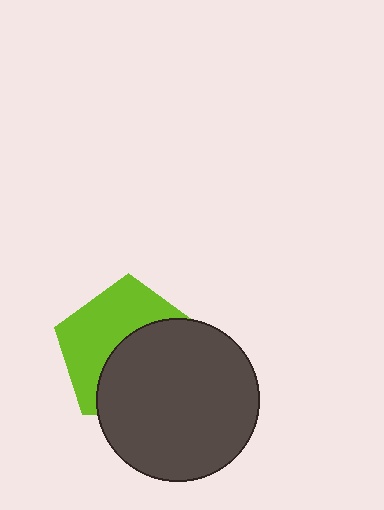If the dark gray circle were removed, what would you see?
You would see the complete lime pentagon.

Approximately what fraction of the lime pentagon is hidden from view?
Roughly 52% of the lime pentagon is hidden behind the dark gray circle.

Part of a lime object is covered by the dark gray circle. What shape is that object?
It is a pentagon.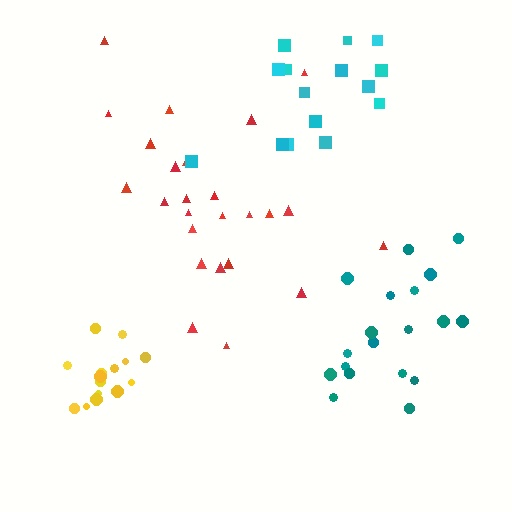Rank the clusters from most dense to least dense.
yellow, teal, cyan, red.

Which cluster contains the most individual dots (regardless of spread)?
Red (25).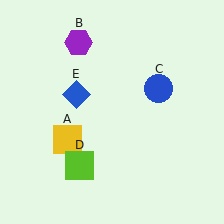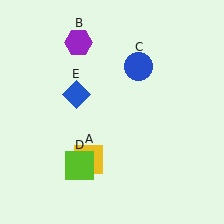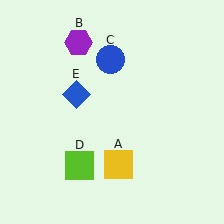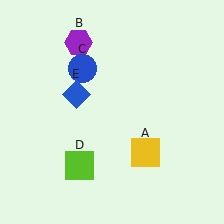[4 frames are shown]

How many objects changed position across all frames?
2 objects changed position: yellow square (object A), blue circle (object C).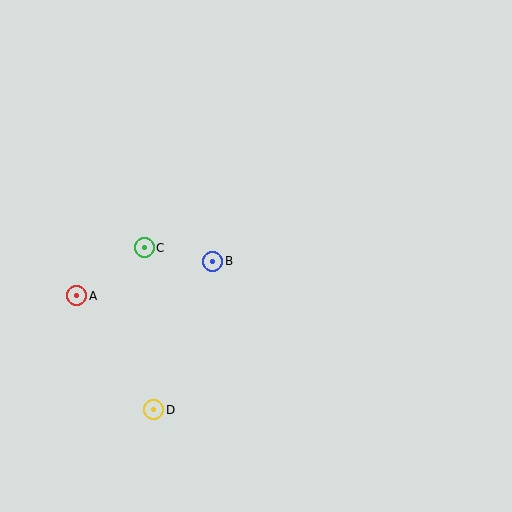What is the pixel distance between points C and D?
The distance between C and D is 162 pixels.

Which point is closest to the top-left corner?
Point C is closest to the top-left corner.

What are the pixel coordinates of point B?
Point B is at (212, 261).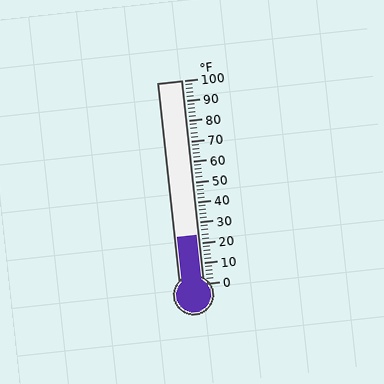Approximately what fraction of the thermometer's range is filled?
The thermometer is filled to approximately 25% of its range.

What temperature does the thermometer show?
The thermometer shows approximately 24°F.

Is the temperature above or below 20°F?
The temperature is above 20°F.